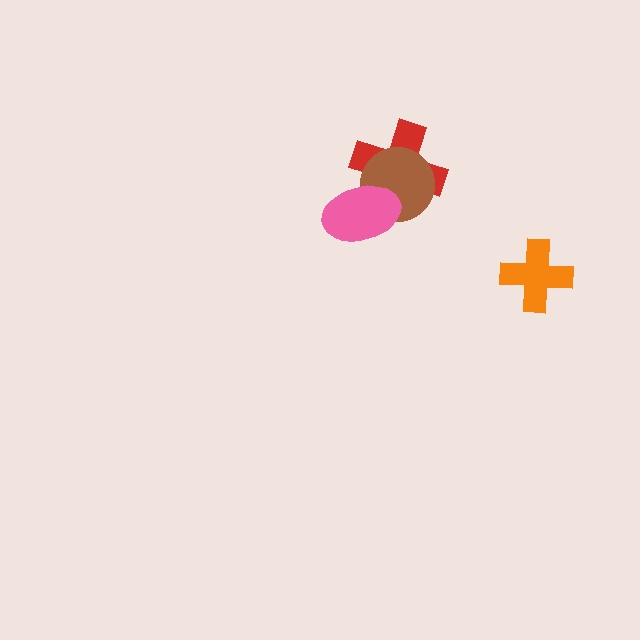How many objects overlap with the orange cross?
0 objects overlap with the orange cross.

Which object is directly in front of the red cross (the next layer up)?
The brown circle is directly in front of the red cross.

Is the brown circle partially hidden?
Yes, it is partially covered by another shape.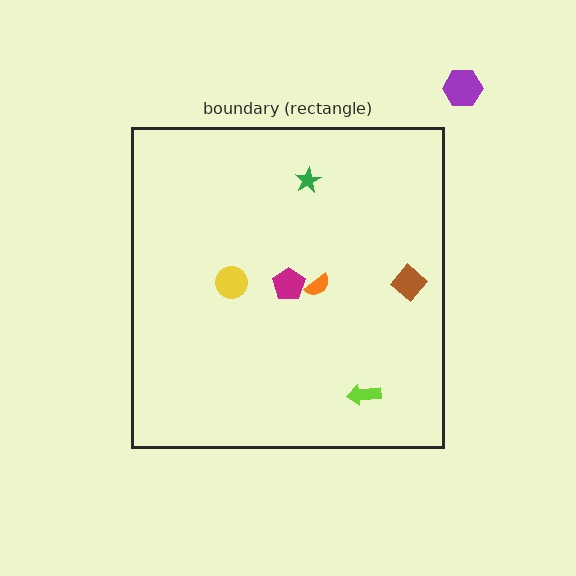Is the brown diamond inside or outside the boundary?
Inside.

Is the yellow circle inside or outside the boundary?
Inside.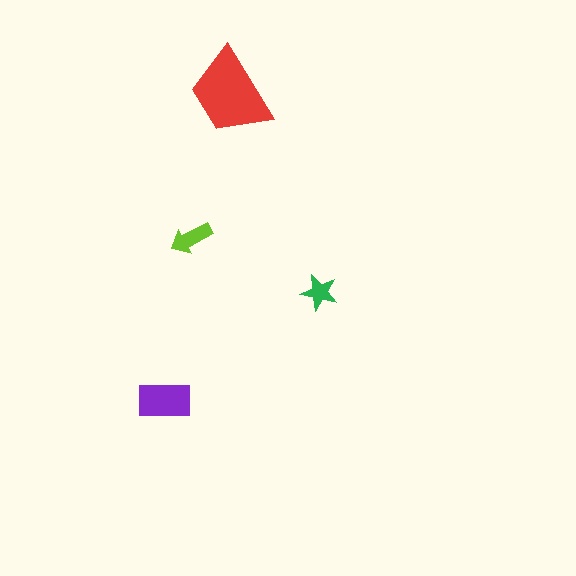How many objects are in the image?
There are 4 objects in the image.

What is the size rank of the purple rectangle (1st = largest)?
2nd.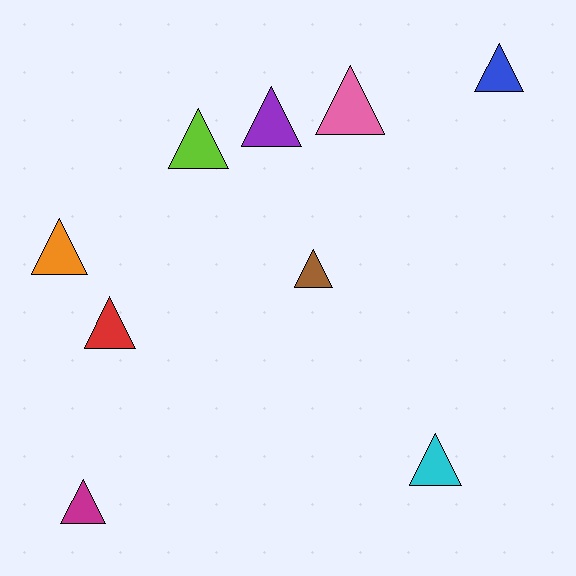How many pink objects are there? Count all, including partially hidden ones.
There is 1 pink object.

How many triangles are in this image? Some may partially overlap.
There are 9 triangles.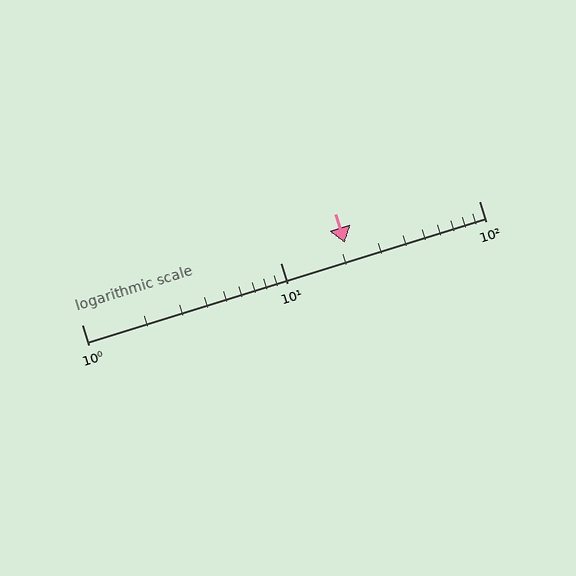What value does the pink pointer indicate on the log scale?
The pointer indicates approximately 21.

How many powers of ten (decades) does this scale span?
The scale spans 2 decades, from 1 to 100.